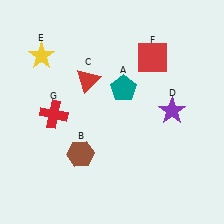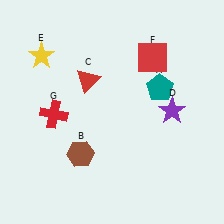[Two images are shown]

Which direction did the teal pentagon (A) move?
The teal pentagon (A) moved right.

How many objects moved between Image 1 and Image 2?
1 object moved between the two images.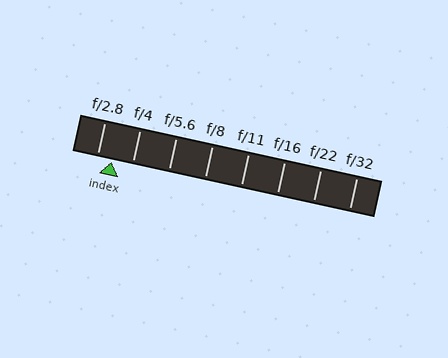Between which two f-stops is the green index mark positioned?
The index mark is between f/2.8 and f/4.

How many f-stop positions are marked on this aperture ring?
There are 8 f-stop positions marked.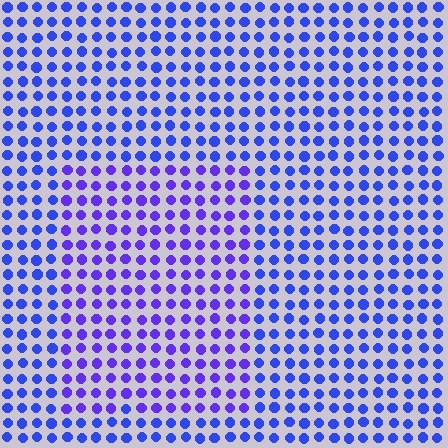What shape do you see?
I see a rectangle.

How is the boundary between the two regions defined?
The boundary is defined purely by a slight shift in hue (about 25 degrees). Spacing, size, and orientation are identical on both sides.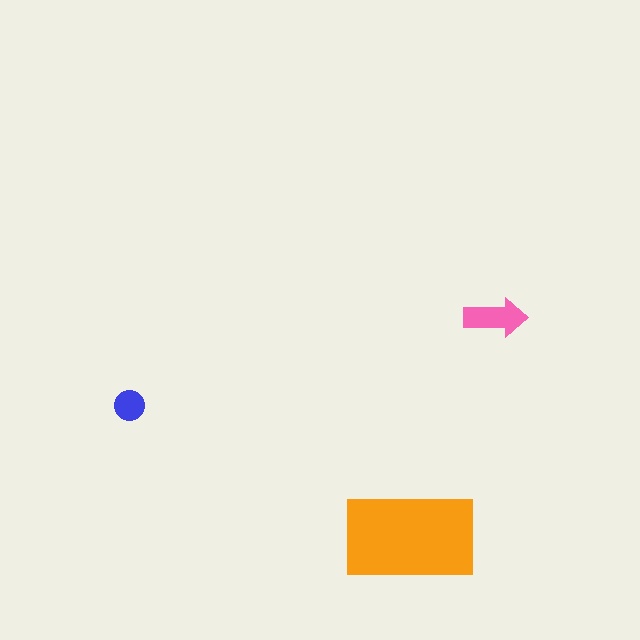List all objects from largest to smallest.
The orange rectangle, the pink arrow, the blue circle.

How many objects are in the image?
There are 3 objects in the image.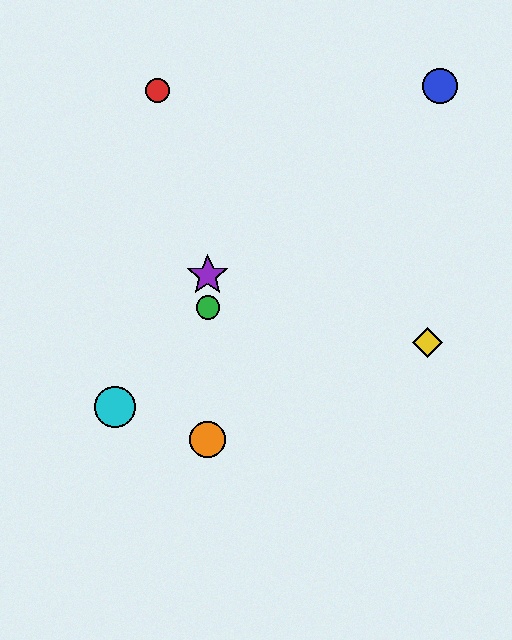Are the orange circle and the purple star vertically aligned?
Yes, both are at x≈208.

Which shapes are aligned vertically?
The green circle, the purple star, the orange circle are aligned vertically.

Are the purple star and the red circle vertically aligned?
No, the purple star is at x≈208 and the red circle is at x≈158.